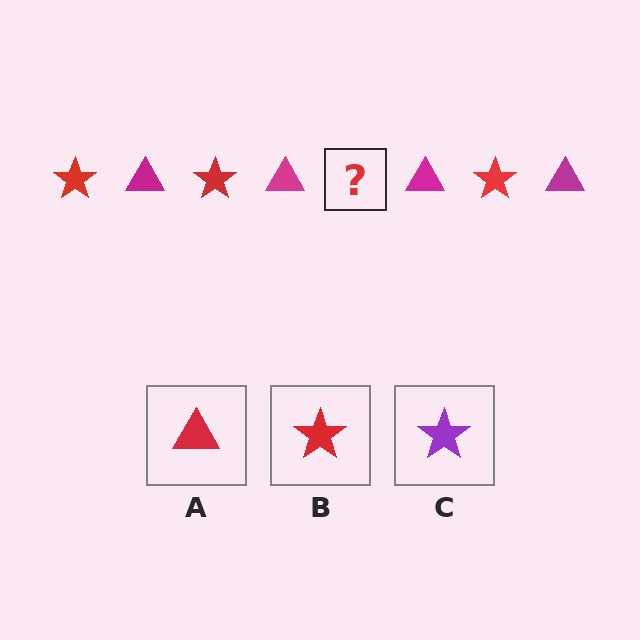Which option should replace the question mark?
Option B.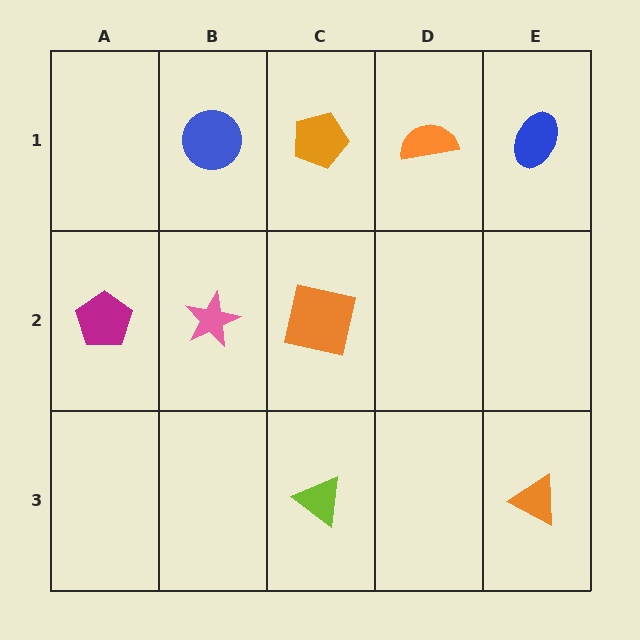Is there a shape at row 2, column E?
No, that cell is empty.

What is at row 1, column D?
An orange semicircle.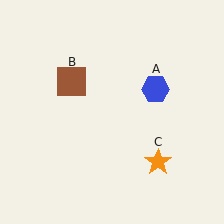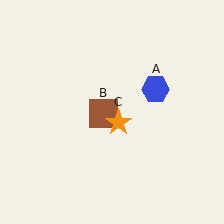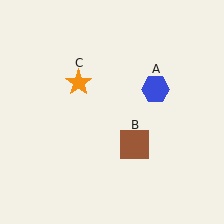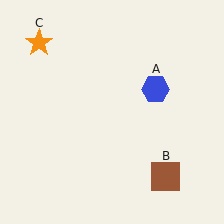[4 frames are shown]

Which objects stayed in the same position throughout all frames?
Blue hexagon (object A) remained stationary.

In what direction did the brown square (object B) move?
The brown square (object B) moved down and to the right.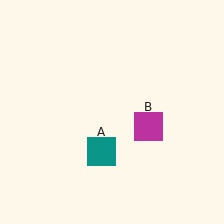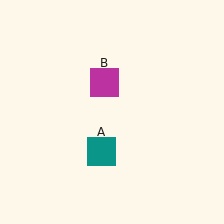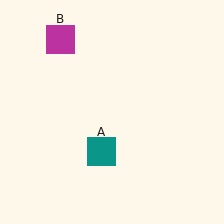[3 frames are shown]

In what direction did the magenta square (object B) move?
The magenta square (object B) moved up and to the left.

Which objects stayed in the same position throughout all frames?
Teal square (object A) remained stationary.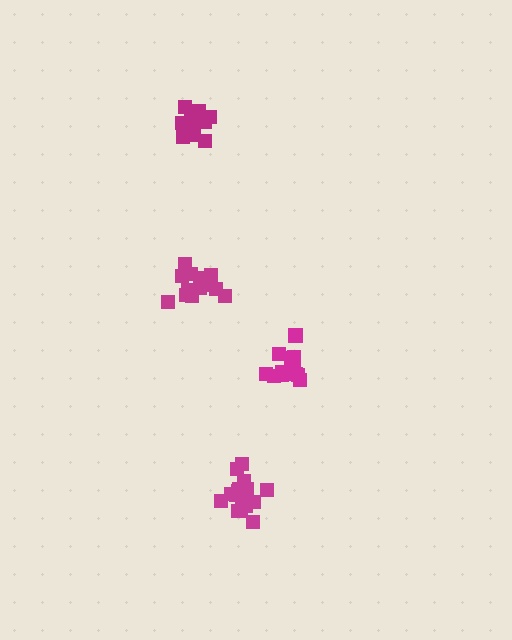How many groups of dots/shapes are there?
There are 4 groups.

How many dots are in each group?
Group 1: 15 dots, Group 2: 15 dots, Group 3: 15 dots, Group 4: 18 dots (63 total).